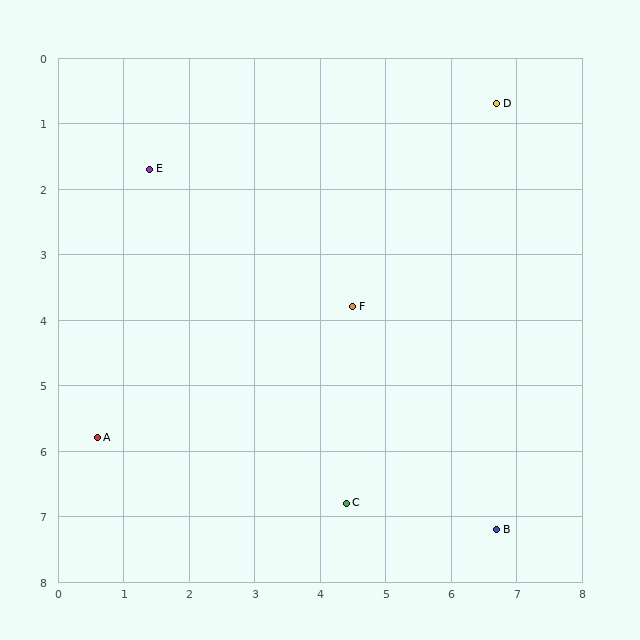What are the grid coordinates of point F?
Point F is at approximately (4.5, 3.8).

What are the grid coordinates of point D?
Point D is at approximately (6.7, 0.7).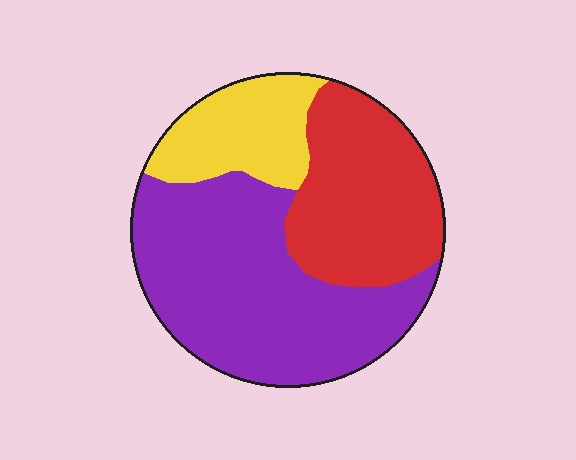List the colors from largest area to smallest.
From largest to smallest: purple, red, yellow.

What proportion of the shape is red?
Red takes up about one third (1/3) of the shape.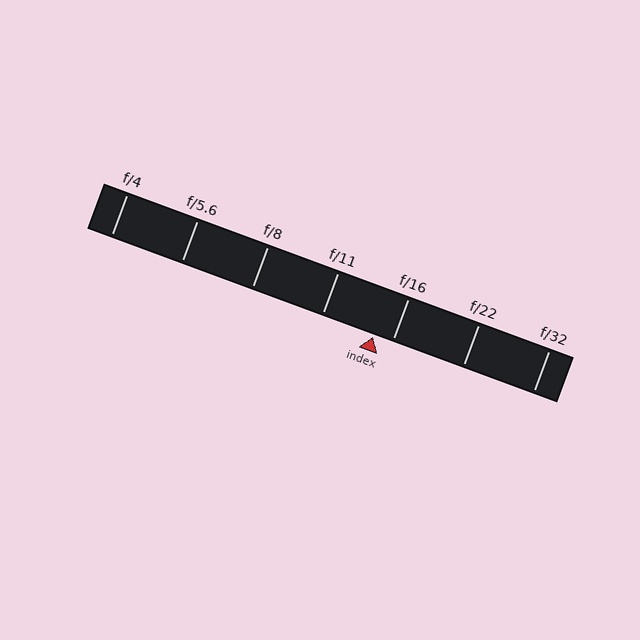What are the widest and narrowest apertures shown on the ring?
The widest aperture shown is f/4 and the narrowest is f/32.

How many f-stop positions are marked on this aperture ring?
There are 7 f-stop positions marked.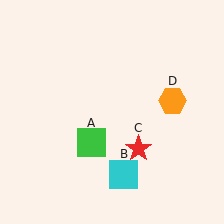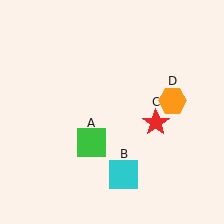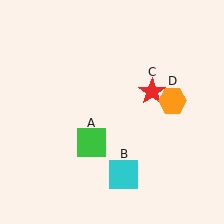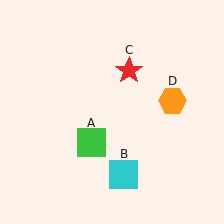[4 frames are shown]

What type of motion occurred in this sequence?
The red star (object C) rotated counterclockwise around the center of the scene.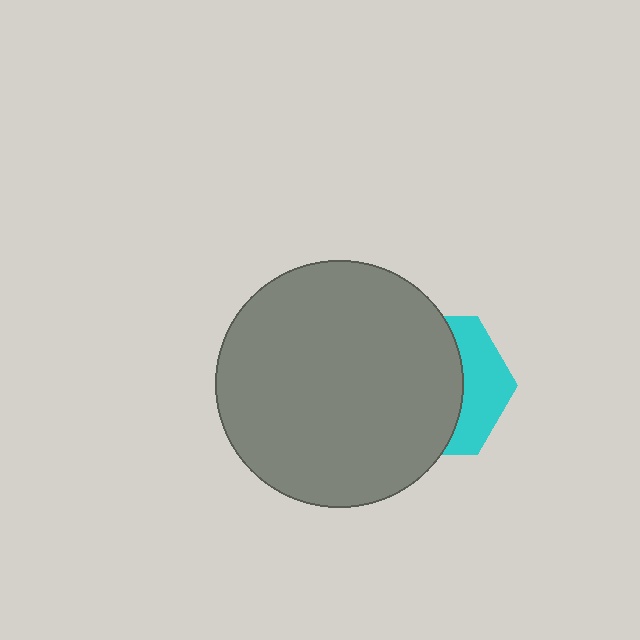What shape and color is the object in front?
The object in front is a gray circle.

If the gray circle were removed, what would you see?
You would see the complete cyan hexagon.